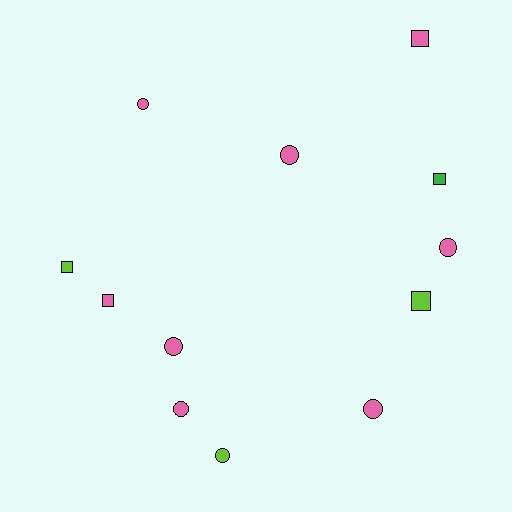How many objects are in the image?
There are 12 objects.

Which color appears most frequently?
Pink, with 8 objects.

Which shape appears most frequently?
Circle, with 7 objects.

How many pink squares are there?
There are 2 pink squares.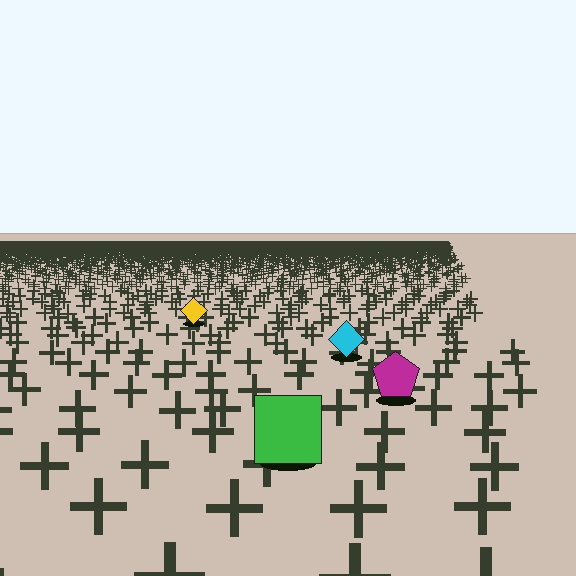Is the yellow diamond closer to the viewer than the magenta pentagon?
No. The magenta pentagon is closer — you can tell from the texture gradient: the ground texture is coarser near it.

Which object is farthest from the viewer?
The yellow diamond is farthest from the viewer. It appears smaller and the ground texture around it is denser.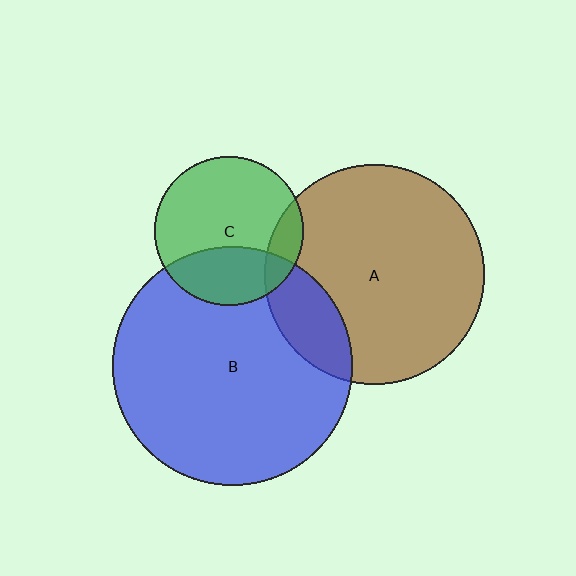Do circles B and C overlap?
Yes.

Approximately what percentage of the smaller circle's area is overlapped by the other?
Approximately 30%.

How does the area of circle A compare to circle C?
Approximately 2.2 times.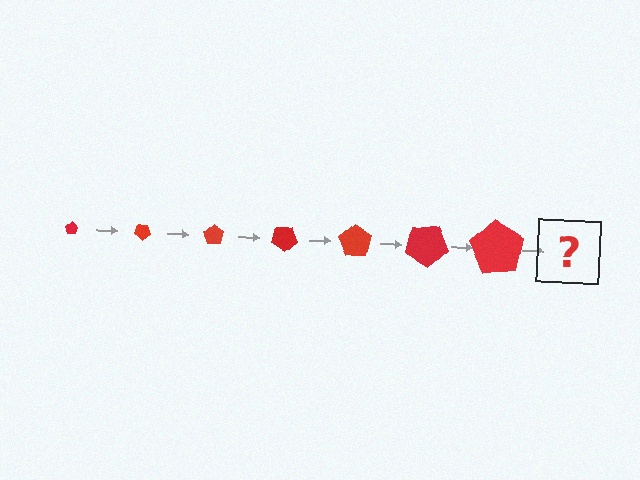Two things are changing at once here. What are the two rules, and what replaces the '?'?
The two rules are that the pentagon grows larger each step and it rotates 35 degrees each step. The '?' should be a pentagon, larger than the previous one and rotated 245 degrees from the start.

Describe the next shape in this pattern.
It should be a pentagon, larger than the previous one and rotated 245 degrees from the start.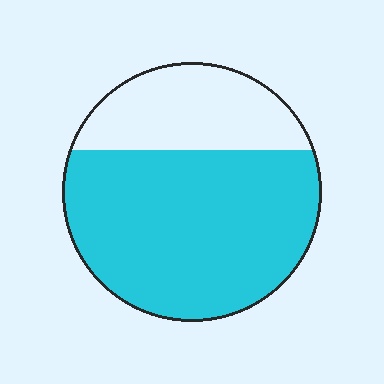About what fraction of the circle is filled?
About two thirds (2/3).